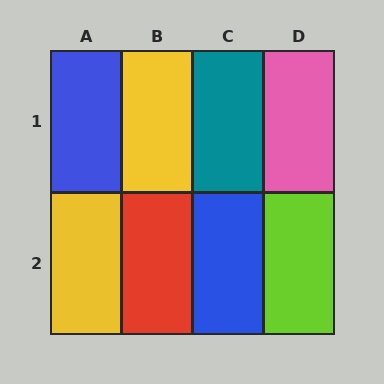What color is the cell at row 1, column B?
Yellow.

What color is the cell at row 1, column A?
Blue.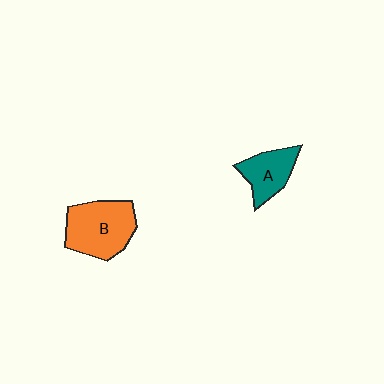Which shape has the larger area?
Shape B (orange).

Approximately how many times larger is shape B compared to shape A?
Approximately 1.6 times.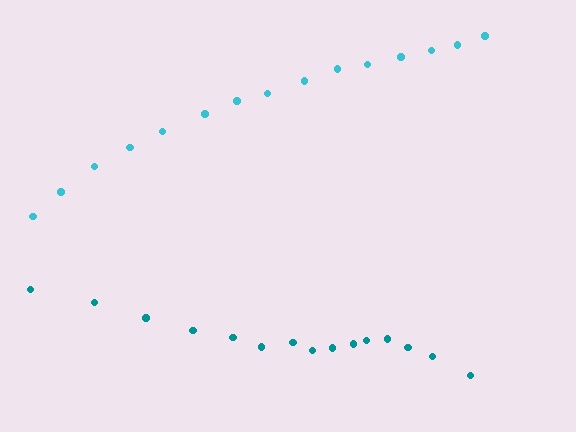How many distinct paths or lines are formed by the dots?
There are 2 distinct paths.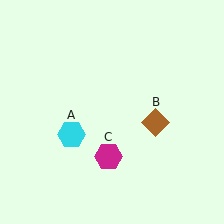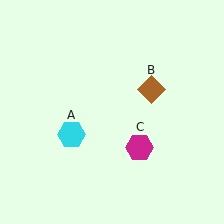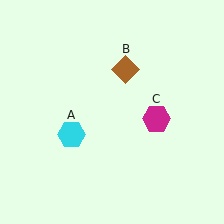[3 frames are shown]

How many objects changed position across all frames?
2 objects changed position: brown diamond (object B), magenta hexagon (object C).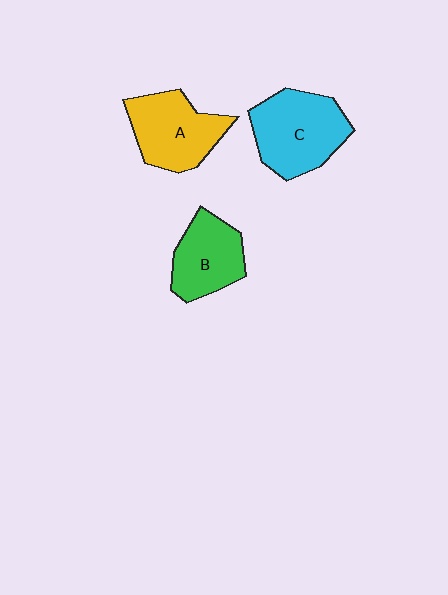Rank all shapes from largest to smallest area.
From largest to smallest: C (cyan), A (yellow), B (green).